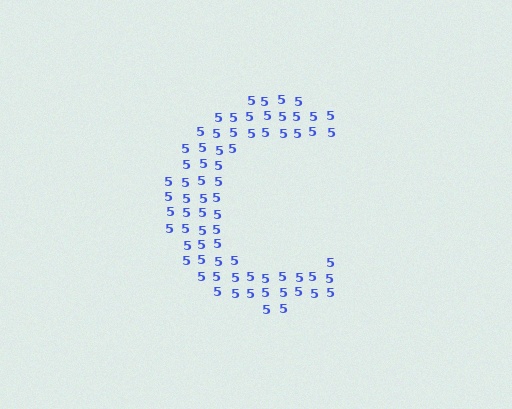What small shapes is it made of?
It is made of small digit 5's.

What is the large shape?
The large shape is the letter C.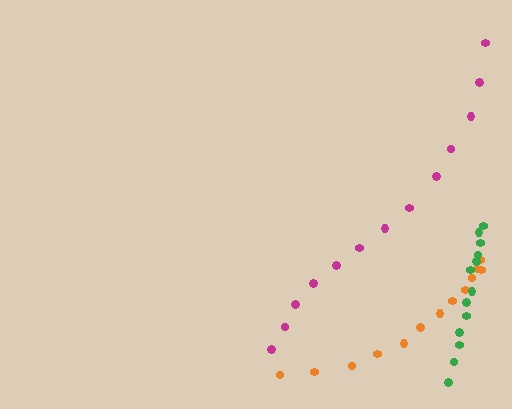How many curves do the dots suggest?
There are 3 distinct paths.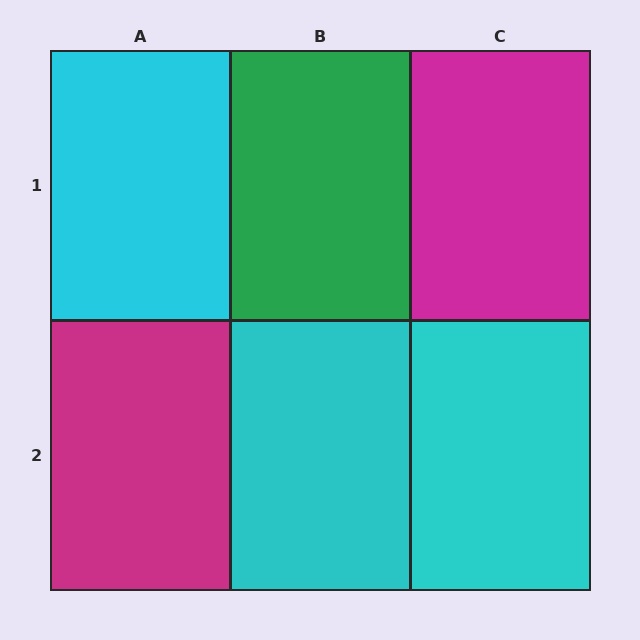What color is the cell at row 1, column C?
Magenta.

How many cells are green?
1 cell is green.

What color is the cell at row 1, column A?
Cyan.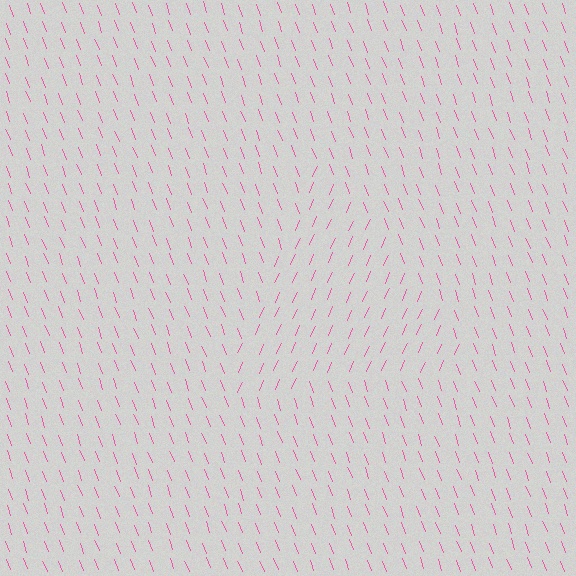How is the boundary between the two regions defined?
The boundary is defined purely by a change in line orientation (approximately 45 degrees difference). All lines are the same color and thickness.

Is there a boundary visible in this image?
Yes, there is a texture boundary formed by a change in line orientation.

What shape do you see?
I see a triangle.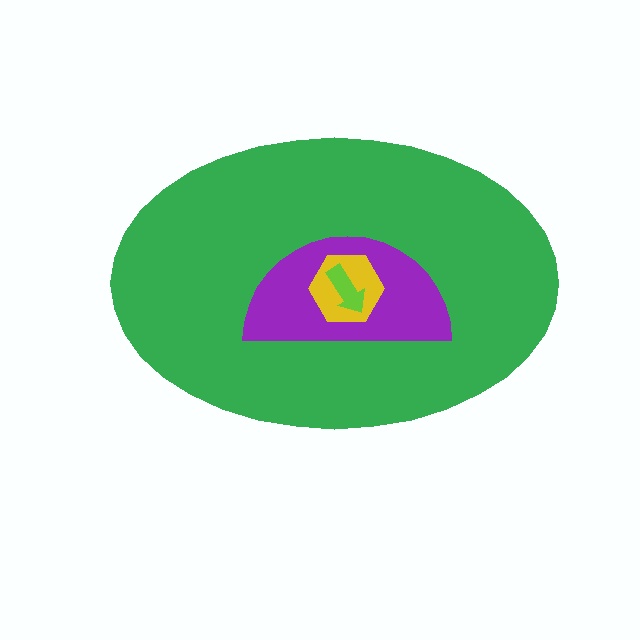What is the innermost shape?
The lime arrow.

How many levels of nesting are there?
4.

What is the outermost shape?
The green ellipse.